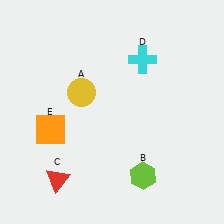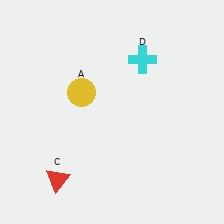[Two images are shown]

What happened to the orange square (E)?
The orange square (E) was removed in Image 2. It was in the bottom-left area of Image 1.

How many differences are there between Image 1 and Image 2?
There are 2 differences between the two images.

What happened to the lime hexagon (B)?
The lime hexagon (B) was removed in Image 2. It was in the bottom-right area of Image 1.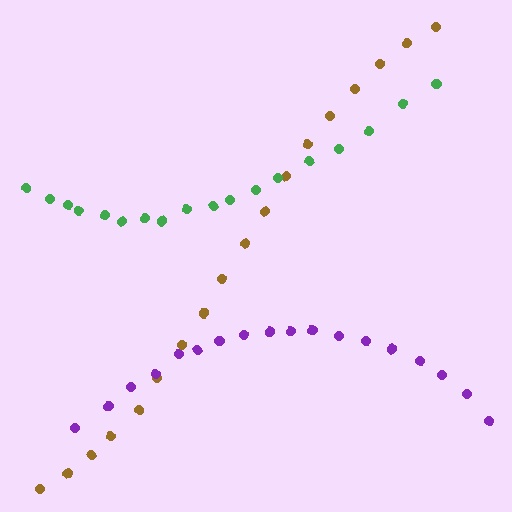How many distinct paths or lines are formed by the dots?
There are 3 distinct paths.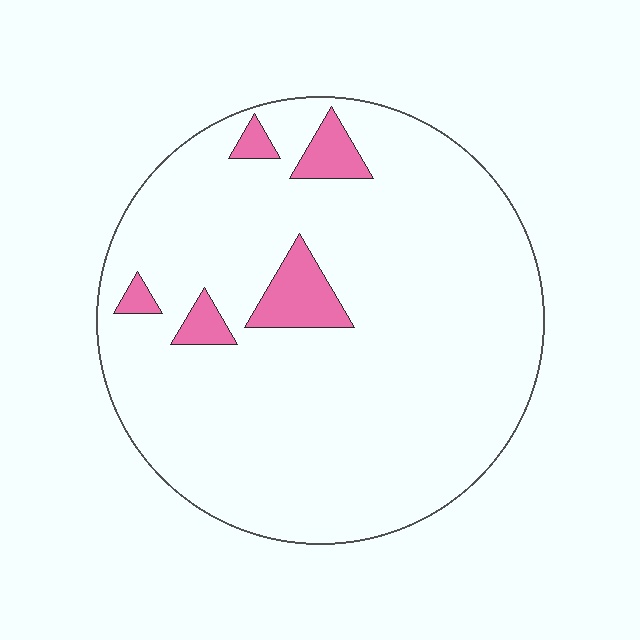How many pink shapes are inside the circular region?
5.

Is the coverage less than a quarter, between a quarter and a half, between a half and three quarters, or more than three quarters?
Less than a quarter.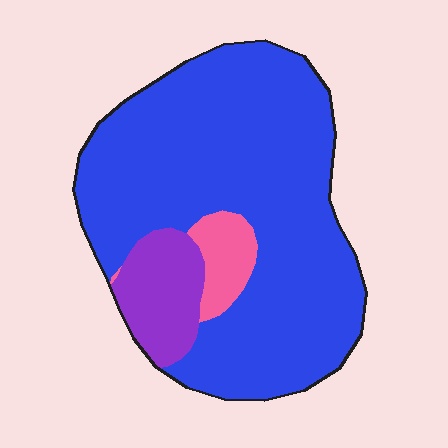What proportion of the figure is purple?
Purple takes up less than a sixth of the figure.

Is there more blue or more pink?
Blue.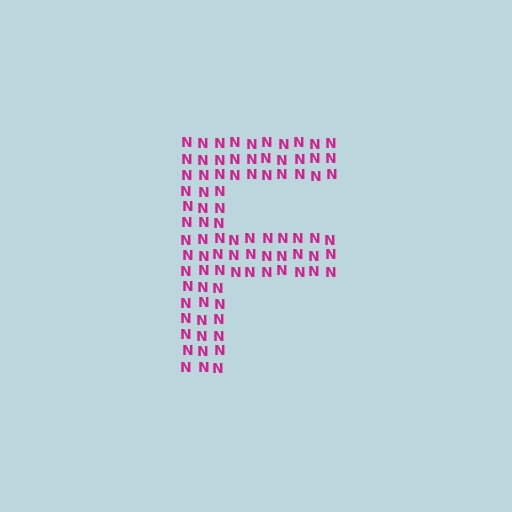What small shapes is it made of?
It is made of small letter N's.